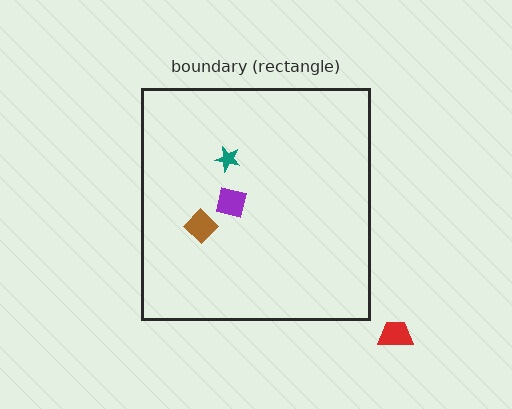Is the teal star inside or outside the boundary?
Inside.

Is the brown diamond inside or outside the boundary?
Inside.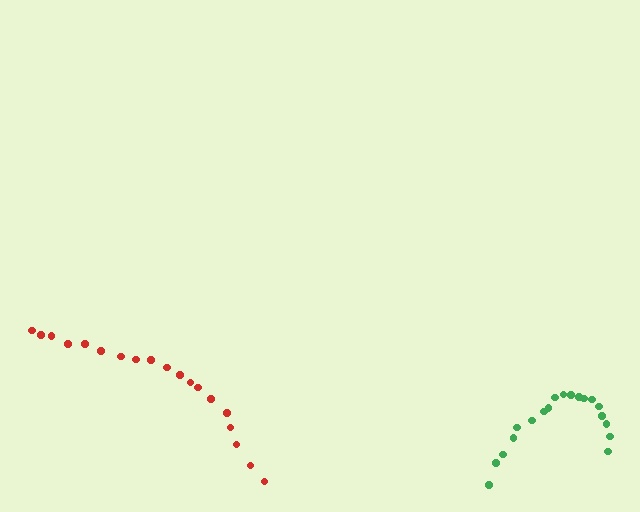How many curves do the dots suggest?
There are 2 distinct paths.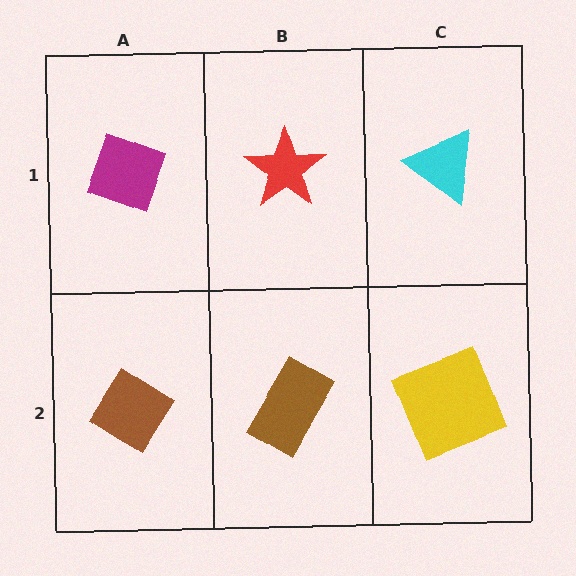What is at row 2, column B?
A brown rectangle.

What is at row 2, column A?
A brown diamond.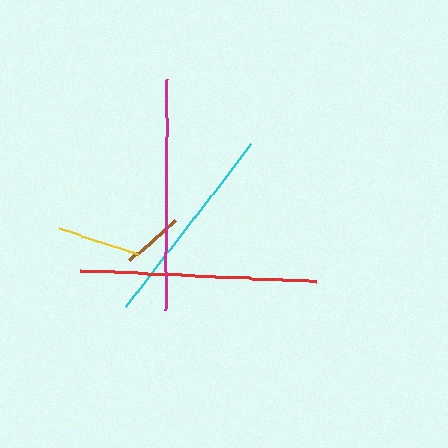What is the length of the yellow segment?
The yellow segment is approximately 84 pixels long.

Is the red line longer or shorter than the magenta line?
The red line is longer than the magenta line.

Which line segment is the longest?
The red line is the longest at approximately 236 pixels.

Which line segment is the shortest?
The brown line is the shortest at approximately 61 pixels.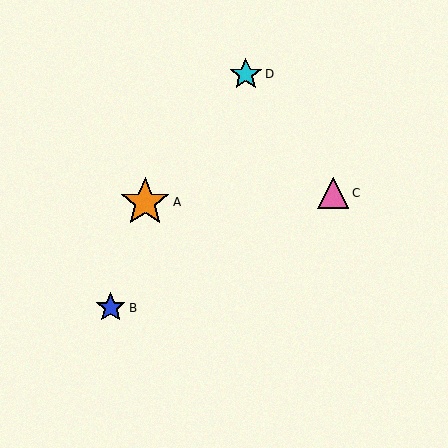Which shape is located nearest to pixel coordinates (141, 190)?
The orange star (labeled A) at (145, 202) is nearest to that location.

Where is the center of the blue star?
The center of the blue star is at (110, 307).